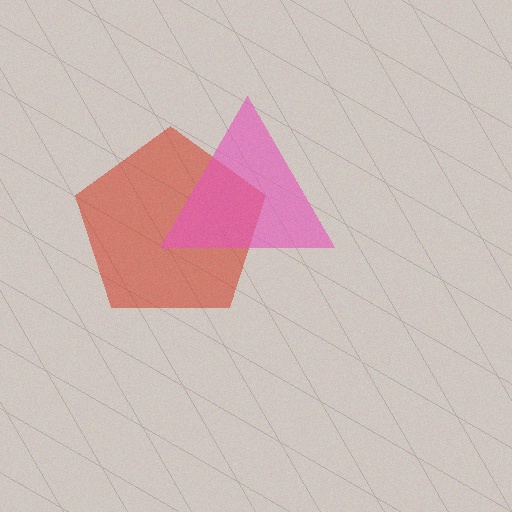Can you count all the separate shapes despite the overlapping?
Yes, there are 2 separate shapes.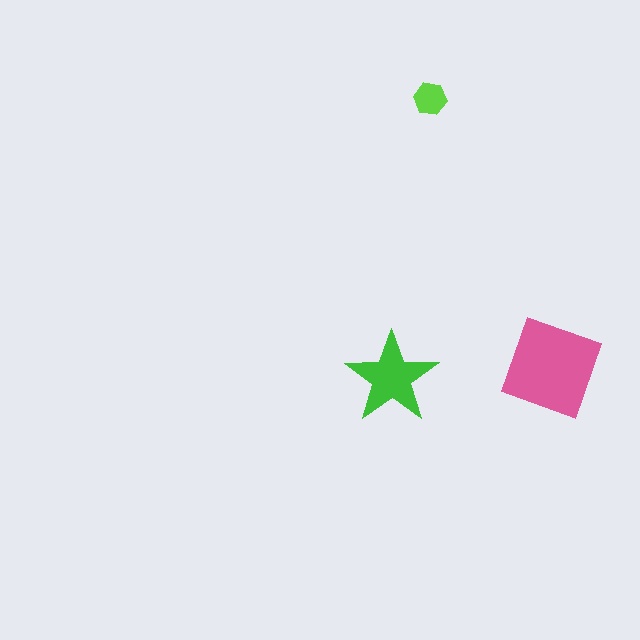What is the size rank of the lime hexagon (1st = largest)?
3rd.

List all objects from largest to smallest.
The pink diamond, the green star, the lime hexagon.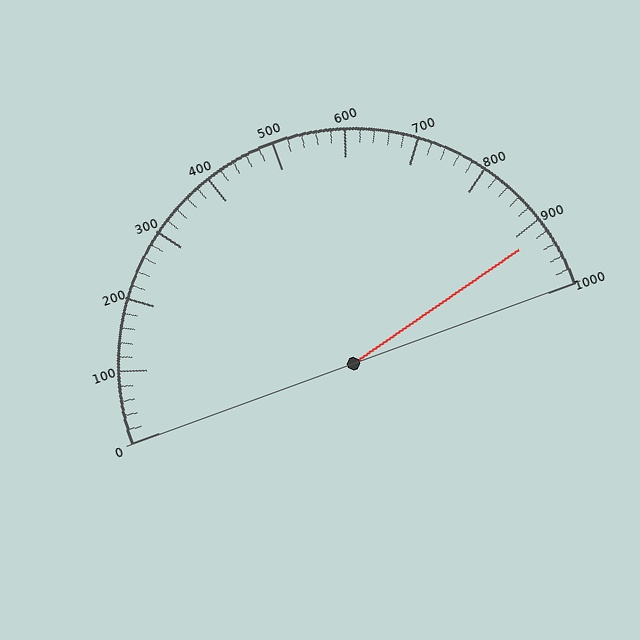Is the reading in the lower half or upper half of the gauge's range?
The reading is in the upper half of the range (0 to 1000).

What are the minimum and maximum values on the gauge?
The gauge ranges from 0 to 1000.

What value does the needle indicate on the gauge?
The needle indicates approximately 920.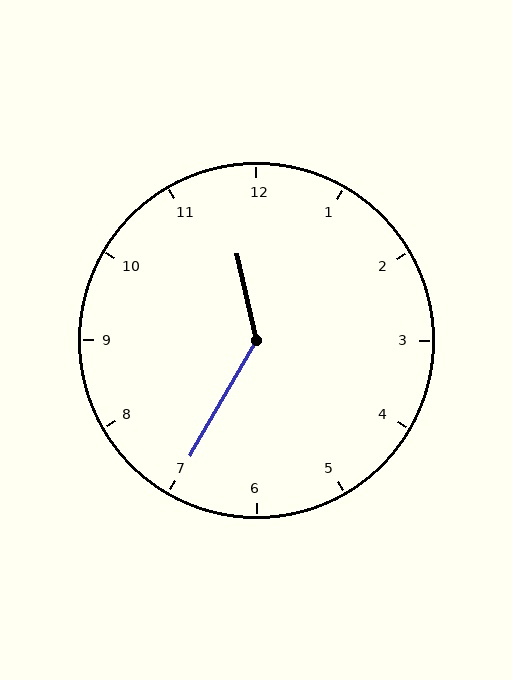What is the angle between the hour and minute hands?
Approximately 138 degrees.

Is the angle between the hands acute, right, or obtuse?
It is obtuse.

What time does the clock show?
11:35.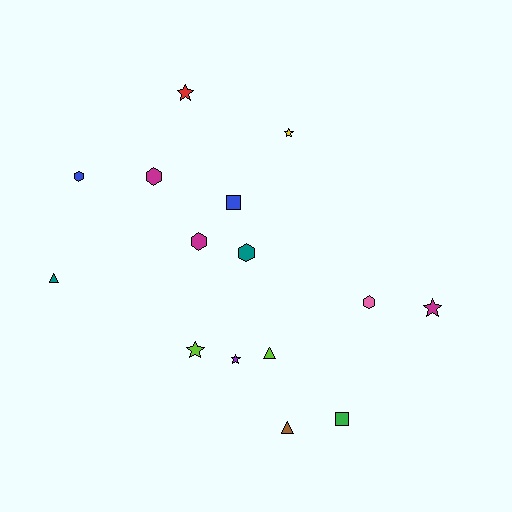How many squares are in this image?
There are 2 squares.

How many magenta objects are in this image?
There are 3 magenta objects.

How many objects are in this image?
There are 15 objects.